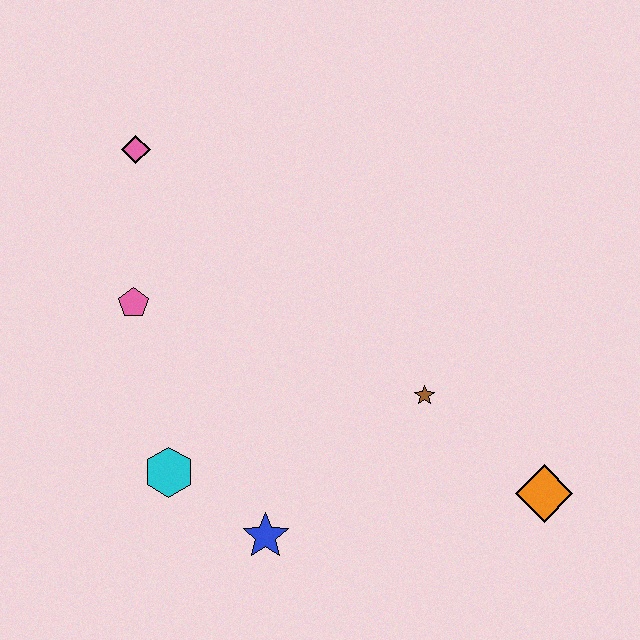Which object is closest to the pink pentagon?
The pink diamond is closest to the pink pentagon.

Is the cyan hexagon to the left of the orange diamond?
Yes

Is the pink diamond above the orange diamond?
Yes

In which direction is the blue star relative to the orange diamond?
The blue star is to the left of the orange diamond.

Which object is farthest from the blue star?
The pink diamond is farthest from the blue star.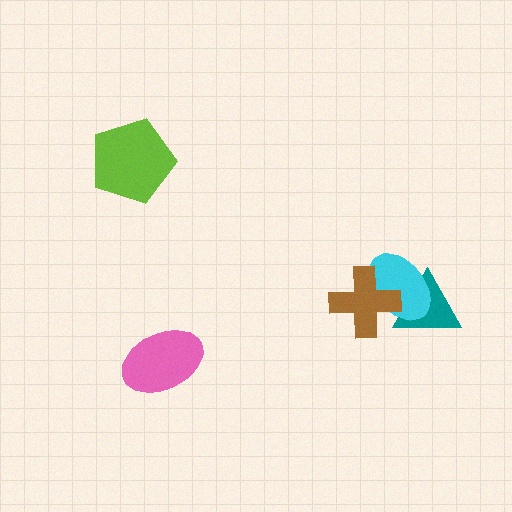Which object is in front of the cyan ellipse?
The brown cross is in front of the cyan ellipse.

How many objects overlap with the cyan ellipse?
2 objects overlap with the cyan ellipse.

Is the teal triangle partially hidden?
Yes, it is partially covered by another shape.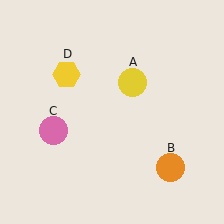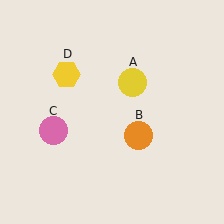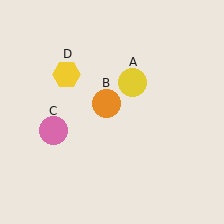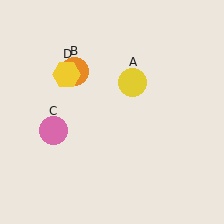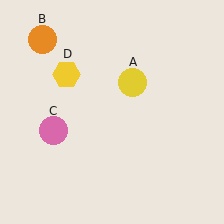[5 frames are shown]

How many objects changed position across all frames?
1 object changed position: orange circle (object B).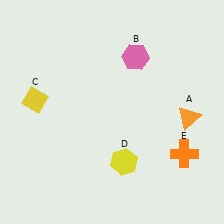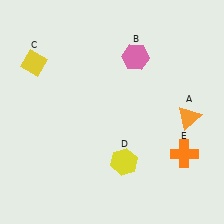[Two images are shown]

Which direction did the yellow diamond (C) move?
The yellow diamond (C) moved up.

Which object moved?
The yellow diamond (C) moved up.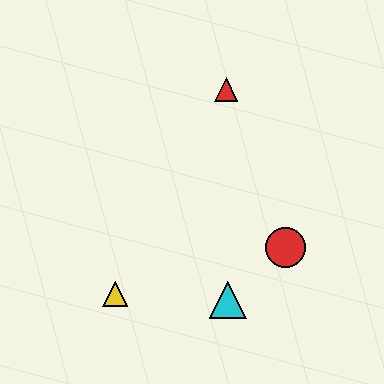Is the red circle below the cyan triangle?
No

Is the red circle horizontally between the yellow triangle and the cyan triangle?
No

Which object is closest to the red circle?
The cyan triangle is closest to the red circle.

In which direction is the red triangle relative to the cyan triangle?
The red triangle is above the cyan triangle.